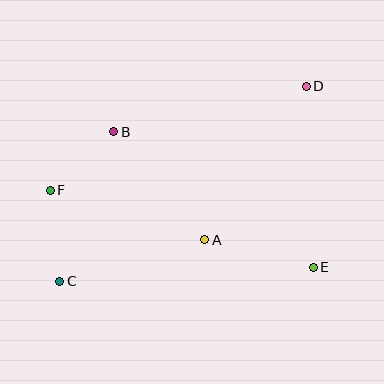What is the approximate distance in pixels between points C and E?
The distance between C and E is approximately 254 pixels.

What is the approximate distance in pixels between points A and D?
The distance between A and D is approximately 184 pixels.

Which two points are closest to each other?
Points B and F are closest to each other.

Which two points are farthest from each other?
Points C and D are farthest from each other.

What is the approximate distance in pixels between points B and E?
The distance between B and E is approximately 241 pixels.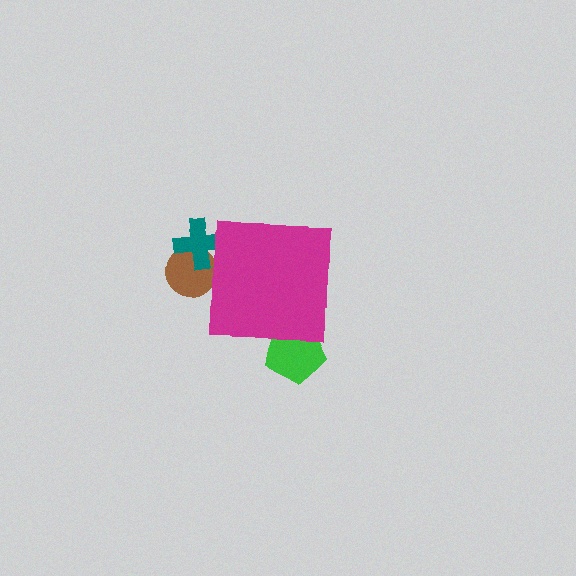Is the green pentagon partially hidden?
Yes, the green pentagon is partially hidden behind the magenta square.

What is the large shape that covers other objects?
A magenta square.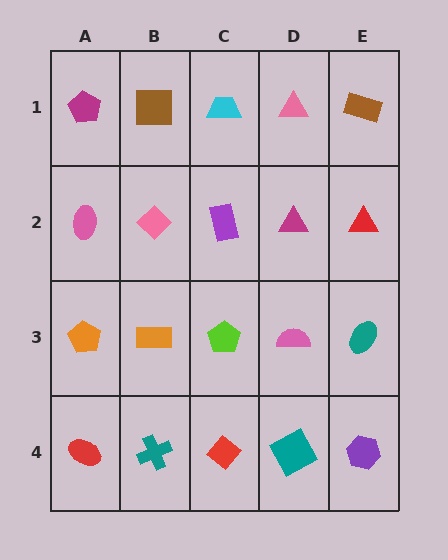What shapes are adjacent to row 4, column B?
An orange rectangle (row 3, column B), a red ellipse (row 4, column A), a red diamond (row 4, column C).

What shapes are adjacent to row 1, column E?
A red triangle (row 2, column E), a pink triangle (row 1, column D).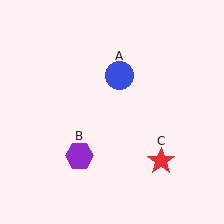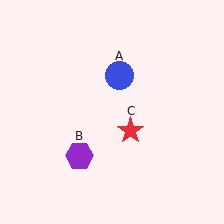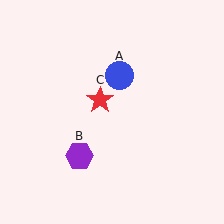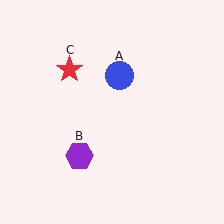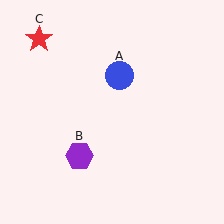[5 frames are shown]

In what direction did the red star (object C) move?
The red star (object C) moved up and to the left.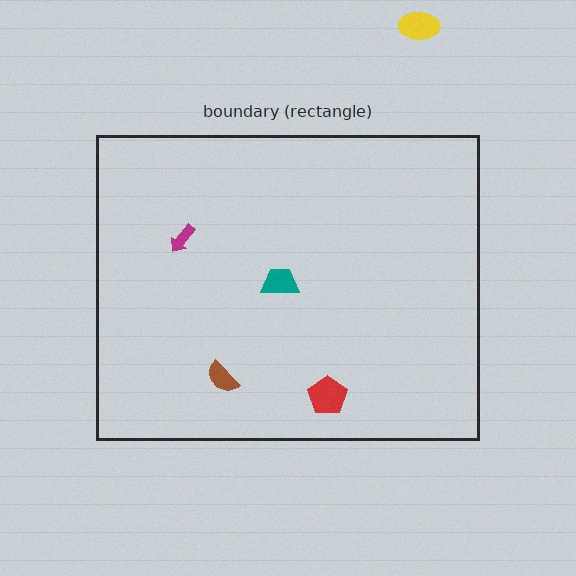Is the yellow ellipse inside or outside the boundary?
Outside.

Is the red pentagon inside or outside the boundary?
Inside.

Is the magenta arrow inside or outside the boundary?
Inside.